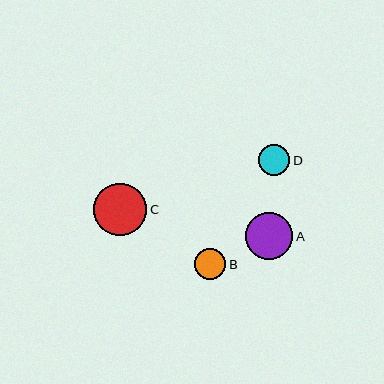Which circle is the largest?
Circle C is the largest with a size of approximately 53 pixels.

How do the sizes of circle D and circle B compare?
Circle D and circle B are approximately the same size.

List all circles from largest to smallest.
From largest to smallest: C, A, D, B.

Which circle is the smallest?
Circle B is the smallest with a size of approximately 31 pixels.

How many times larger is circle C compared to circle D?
Circle C is approximately 1.7 times the size of circle D.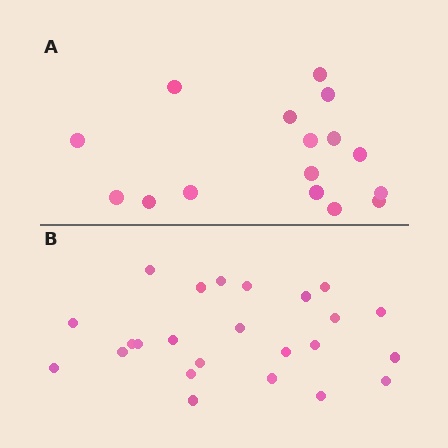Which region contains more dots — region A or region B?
Region B (the bottom region) has more dots.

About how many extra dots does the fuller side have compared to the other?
Region B has roughly 8 or so more dots than region A.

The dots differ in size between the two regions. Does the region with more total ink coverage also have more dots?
No. Region A has more total ink coverage because its dots are larger, but region B actually contains more individual dots. Total area can be misleading — the number of items is what matters here.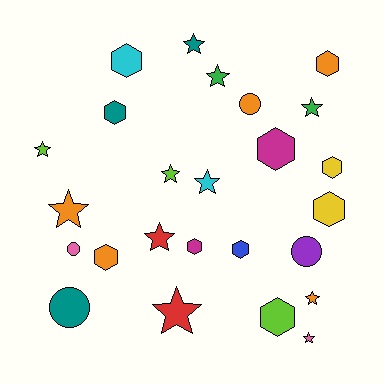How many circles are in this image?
There are 4 circles.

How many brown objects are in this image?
There are no brown objects.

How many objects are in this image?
There are 25 objects.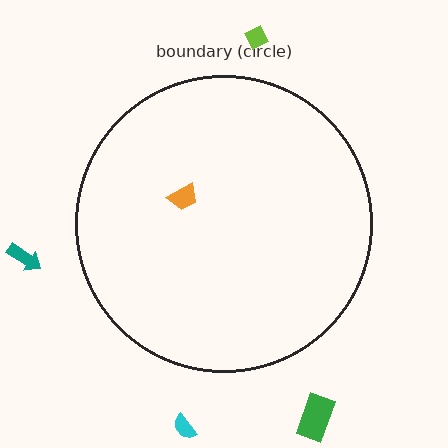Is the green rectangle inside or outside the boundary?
Outside.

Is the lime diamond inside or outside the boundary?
Outside.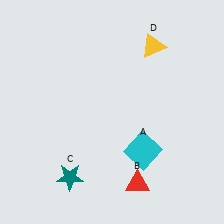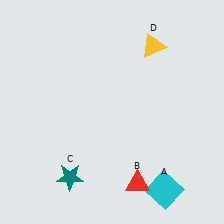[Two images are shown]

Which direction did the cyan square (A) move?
The cyan square (A) moved down.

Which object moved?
The cyan square (A) moved down.